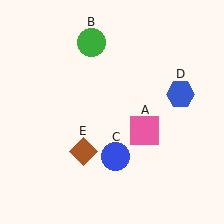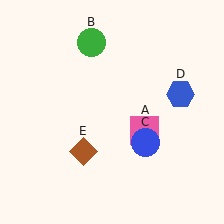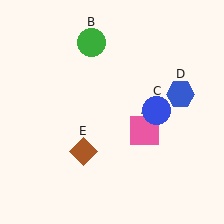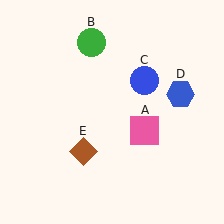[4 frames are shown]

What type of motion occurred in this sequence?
The blue circle (object C) rotated counterclockwise around the center of the scene.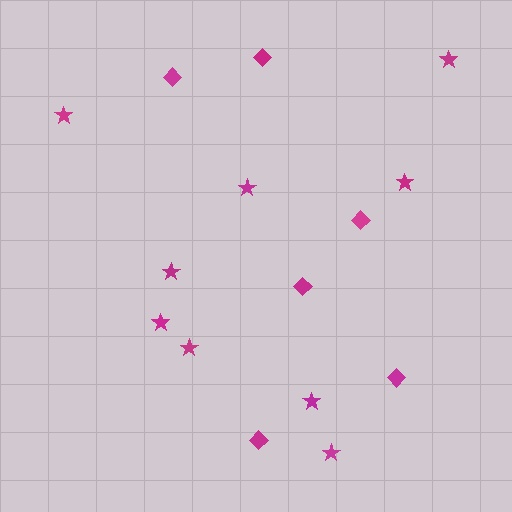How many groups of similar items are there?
There are 2 groups: one group of stars (9) and one group of diamonds (6).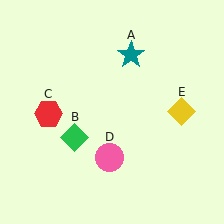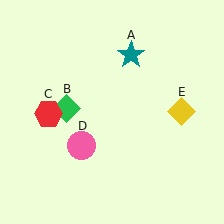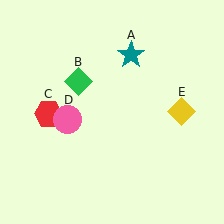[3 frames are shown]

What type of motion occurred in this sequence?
The green diamond (object B), pink circle (object D) rotated clockwise around the center of the scene.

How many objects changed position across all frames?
2 objects changed position: green diamond (object B), pink circle (object D).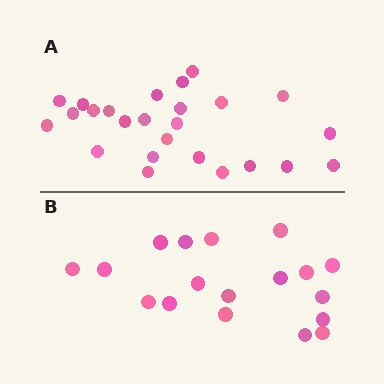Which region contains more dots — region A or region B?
Region A (the top region) has more dots.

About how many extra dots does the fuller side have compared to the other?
Region A has roughly 8 or so more dots than region B.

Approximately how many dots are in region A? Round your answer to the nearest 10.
About 20 dots. (The exact count is 25, which rounds to 20.)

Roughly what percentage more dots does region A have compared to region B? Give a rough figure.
About 40% more.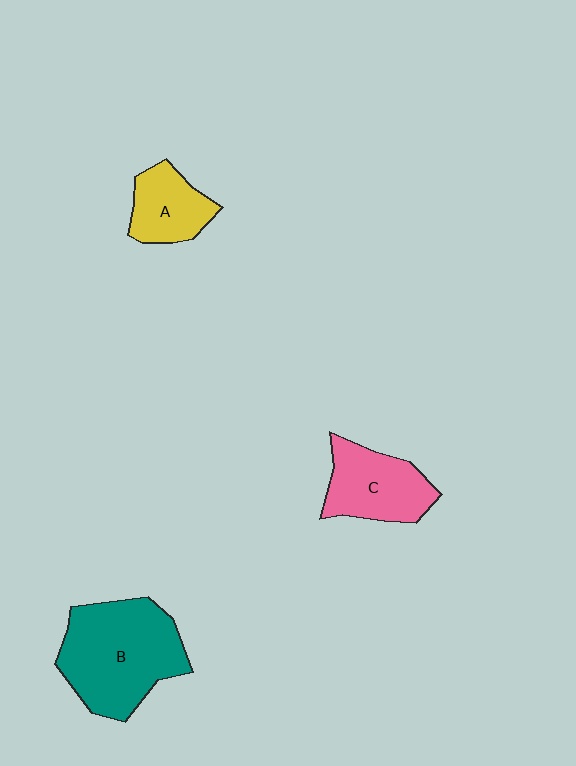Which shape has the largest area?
Shape B (teal).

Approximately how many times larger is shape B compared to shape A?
Approximately 2.2 times.